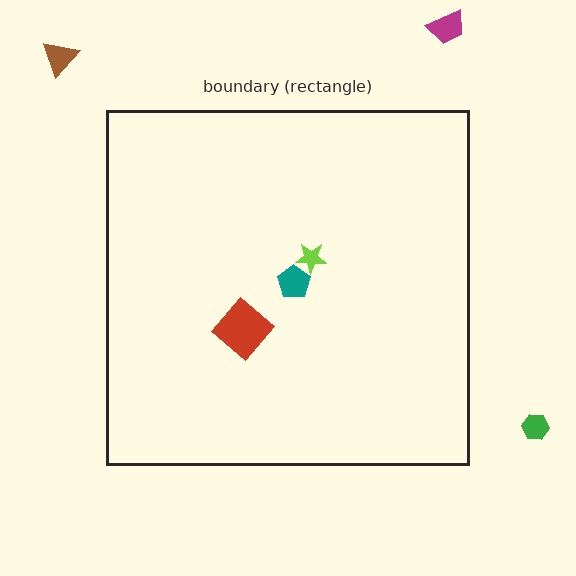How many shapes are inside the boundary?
3 inside, 3 outside.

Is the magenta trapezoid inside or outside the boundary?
Outside.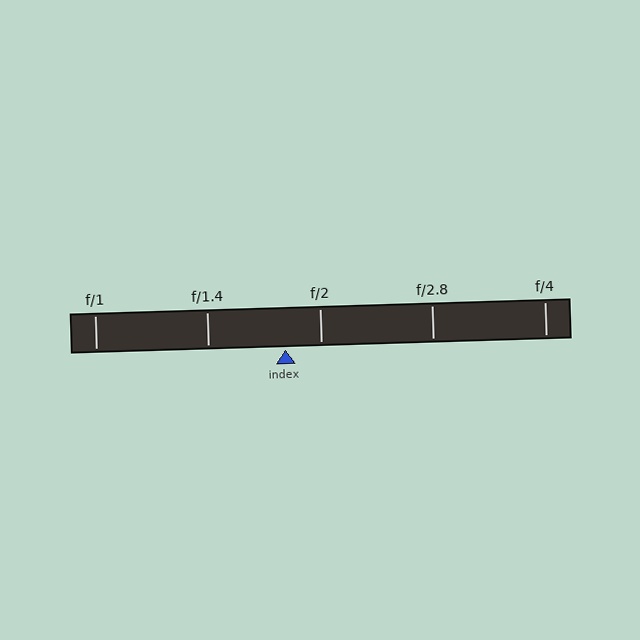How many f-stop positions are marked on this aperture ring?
There are 5 f-stop positions marked.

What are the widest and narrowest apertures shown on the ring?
The widest aperture shown is f/1 and the narrowest is f/4.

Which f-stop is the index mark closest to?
The index mark is closest to f/2.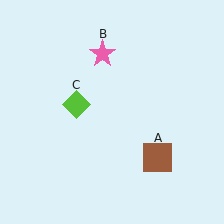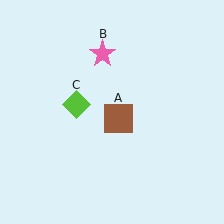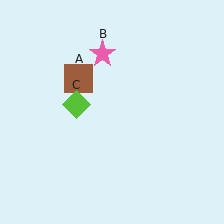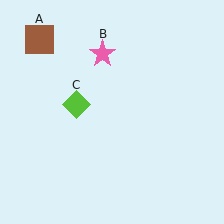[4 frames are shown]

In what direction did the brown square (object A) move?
The brown square (object A) moved up and to the left.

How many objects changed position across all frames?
1 object changed position: brown square (object A).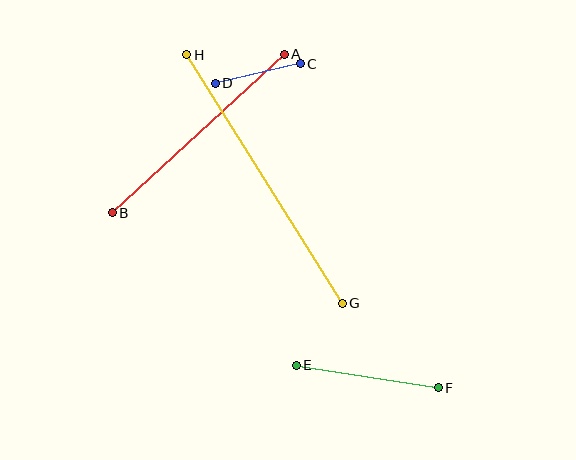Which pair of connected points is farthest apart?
Points G and H are farthest apart.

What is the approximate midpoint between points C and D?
The midpoint is at approximately (258, 73) pixels.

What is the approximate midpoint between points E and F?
The midpoint is at approximately (367, 376) pixels.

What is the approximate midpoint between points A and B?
The midpoint is at approximately (198, 133) pixels.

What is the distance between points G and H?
The distance is approximately 293 pixels.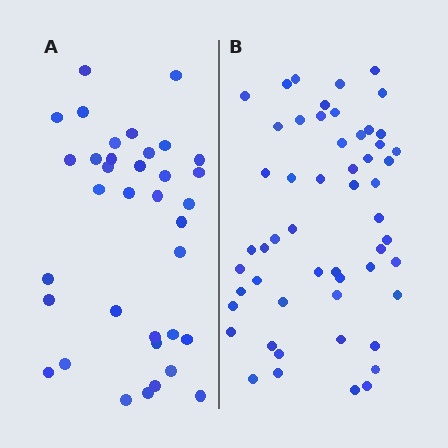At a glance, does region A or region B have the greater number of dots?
Region B (the right region) has more dots.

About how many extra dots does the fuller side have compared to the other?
Region B has approximately 20 more dots than region A.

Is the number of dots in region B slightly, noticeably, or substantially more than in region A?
Region B has substantially more. The ratio is roughly 1.5 to 1.